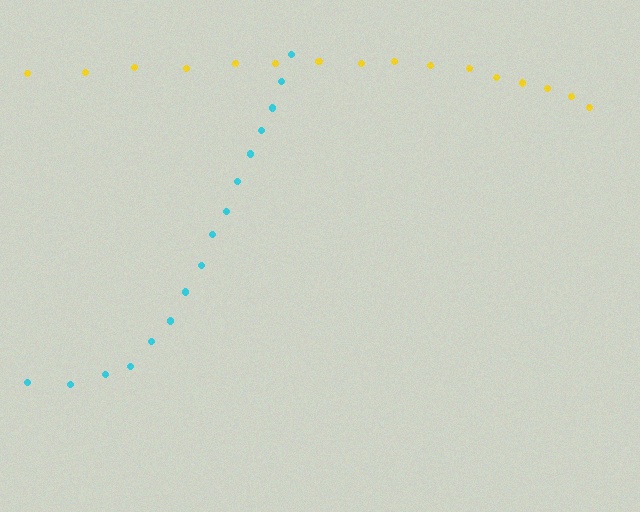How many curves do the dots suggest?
There are 2 distinct paths.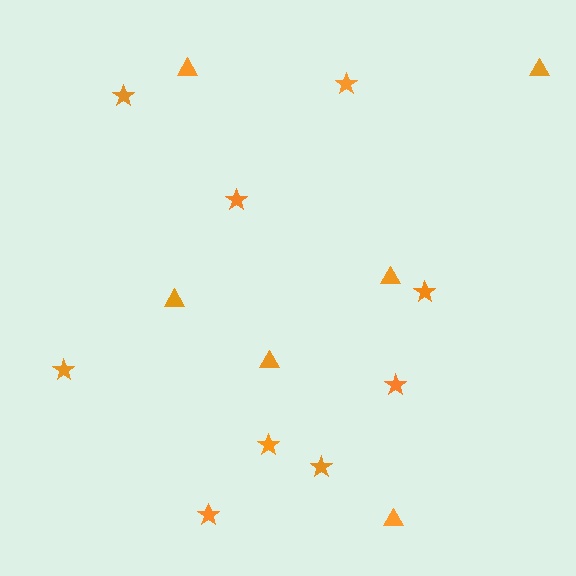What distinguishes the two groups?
There are 2 groups: one group of triangles (6) and one group of stars (9).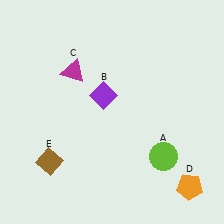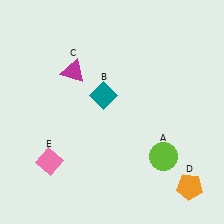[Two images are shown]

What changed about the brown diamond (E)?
In Image 1, E is brown. In Image 2, it changed to pink.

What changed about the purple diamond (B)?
In Image 1, B is purple. In Image 2, it changed to teal.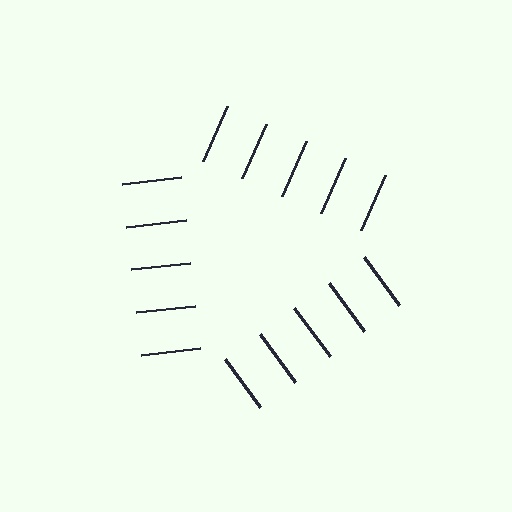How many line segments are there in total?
15 — 5 along each of the 3 edges.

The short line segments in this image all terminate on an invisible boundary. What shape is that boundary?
An illusory triangle — the line segments terminate on its edges but no continuous stroke is drawn.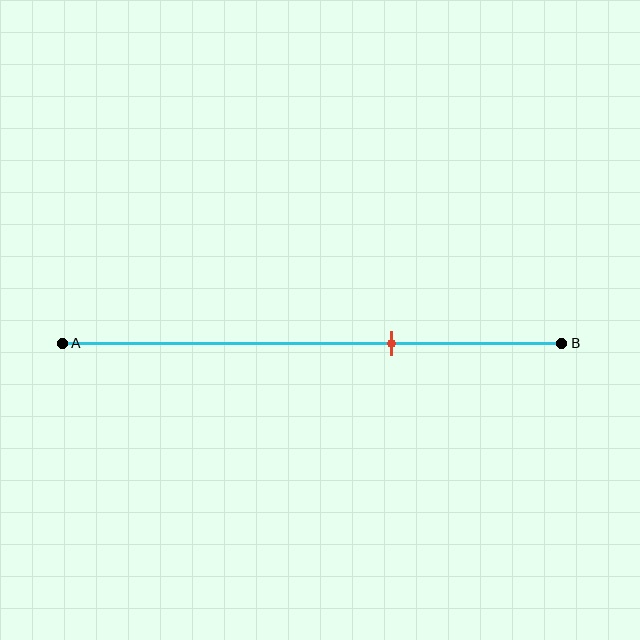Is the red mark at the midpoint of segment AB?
No, the mark is at about 65% from A, not at the 50% midpoint.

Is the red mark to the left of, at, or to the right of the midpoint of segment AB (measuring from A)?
The red mark is to the right of the midpoint of segment AB.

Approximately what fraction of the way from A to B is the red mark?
The red mark is approximately 65% of the way from A to B.